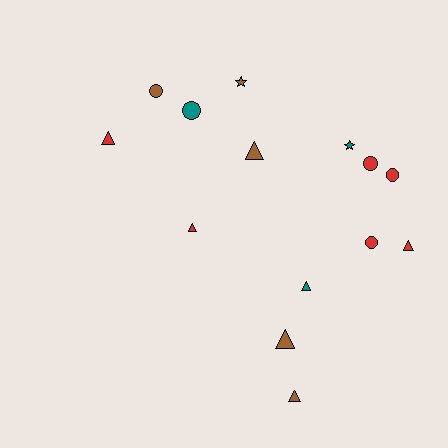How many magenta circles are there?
There are no magenta circles.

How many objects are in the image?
There are 14 objects.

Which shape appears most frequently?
Triangle, with 7 objects.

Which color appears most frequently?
Red, with 6 objects.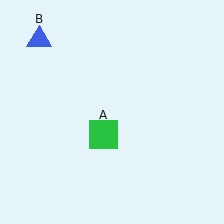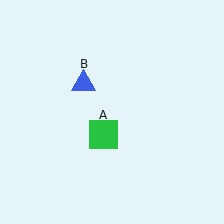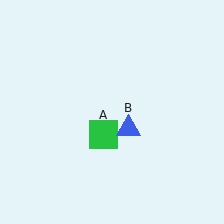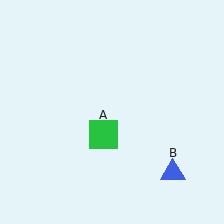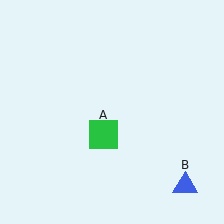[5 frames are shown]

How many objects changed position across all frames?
1 object changed position: blue triangle (object B).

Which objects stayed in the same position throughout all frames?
Green square (object A) remained stationary.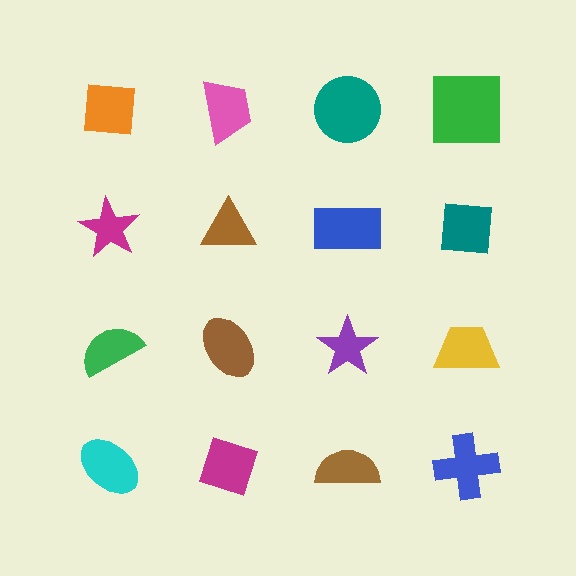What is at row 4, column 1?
A cyan ellipse.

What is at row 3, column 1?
A green semicircle.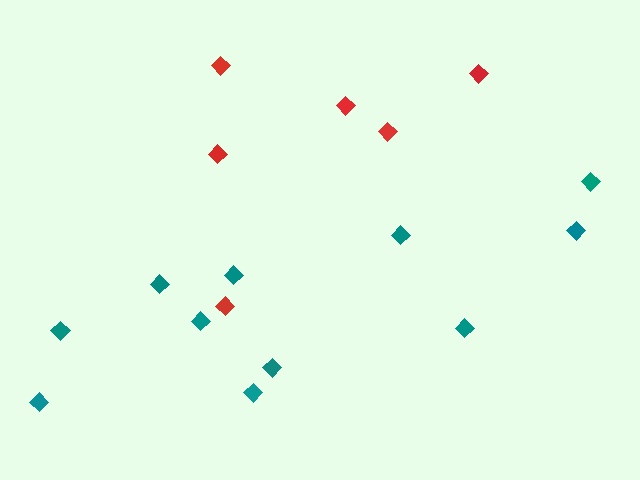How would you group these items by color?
There are 2 groups: one group of teal diamonds (11) and one group of red diamonds (6).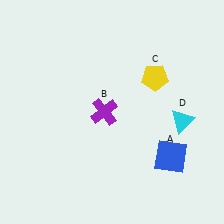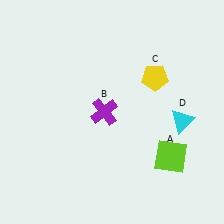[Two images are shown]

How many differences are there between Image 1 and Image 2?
There is 1 difference between the two images.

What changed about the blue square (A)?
In Image 1, A is blue. In Image 2, it changed to lime.